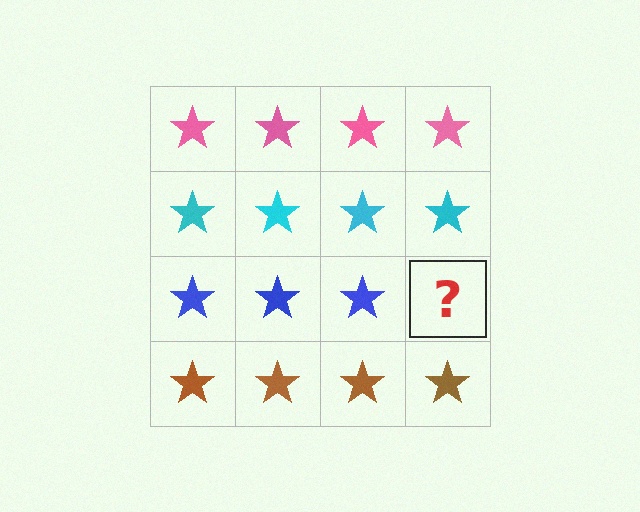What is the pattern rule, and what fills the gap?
The rule is that each row has a consistent color. The gap should be filled with a blue star.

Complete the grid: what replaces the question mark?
The question mark should be replaced with a blue star.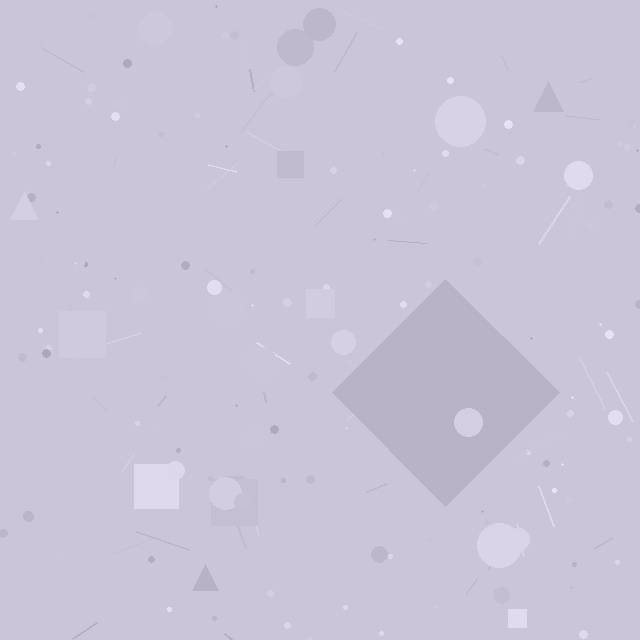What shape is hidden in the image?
A diamond is hidden in the image.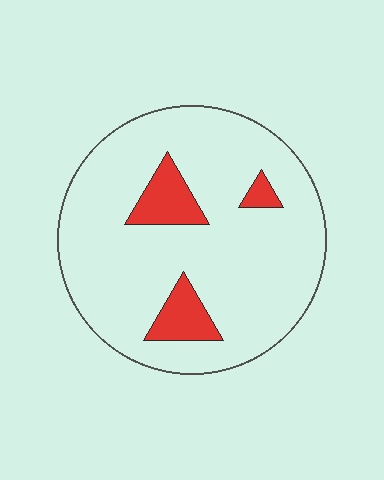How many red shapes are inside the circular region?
3.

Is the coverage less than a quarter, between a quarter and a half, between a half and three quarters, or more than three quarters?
Less than a quarter.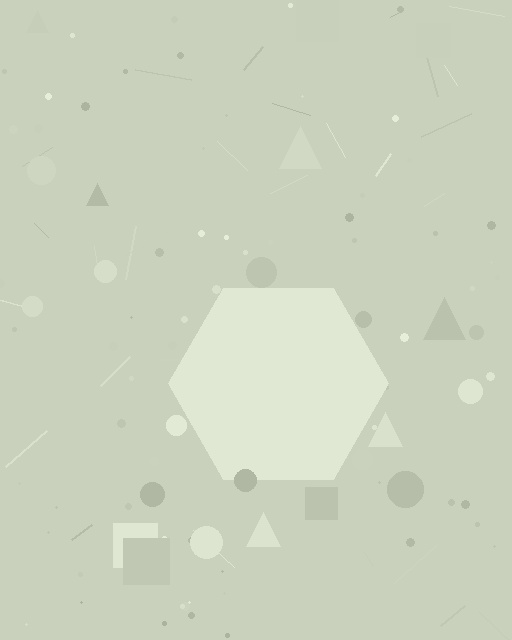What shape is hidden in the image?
A hexagon is hidden in the image.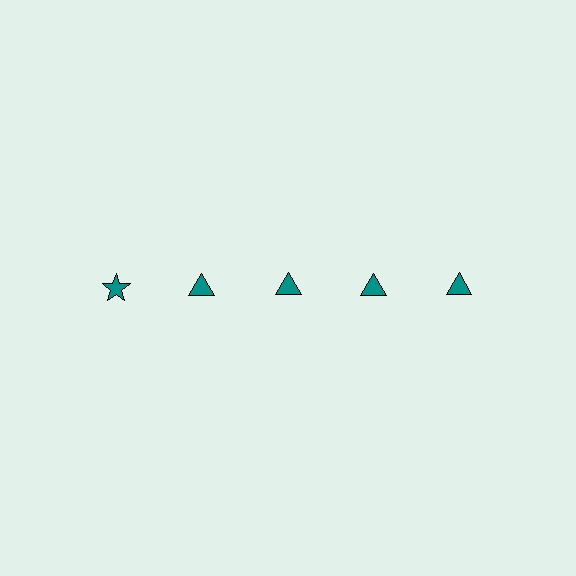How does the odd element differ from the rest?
It has a different shape: star instead of triangle.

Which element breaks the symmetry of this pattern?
The teal star in the top row, leftmost column breaks the symmetry. All other shapes are teal triangles.